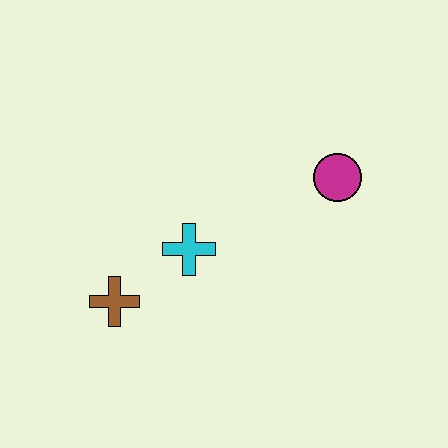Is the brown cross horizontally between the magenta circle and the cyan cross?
No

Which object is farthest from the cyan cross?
The magenta circle is farthest from the cyan cross.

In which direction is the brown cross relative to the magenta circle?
The brown cross is to the left of the magenta circle.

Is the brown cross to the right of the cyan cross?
No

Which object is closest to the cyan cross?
The brown cross is closest to the cyan cross.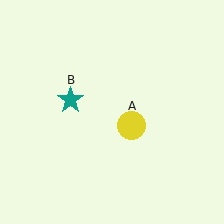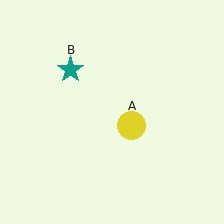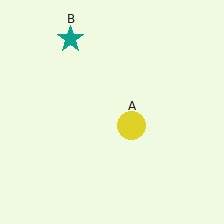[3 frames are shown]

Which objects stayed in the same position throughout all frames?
Yellow circle (object A) remained stationary.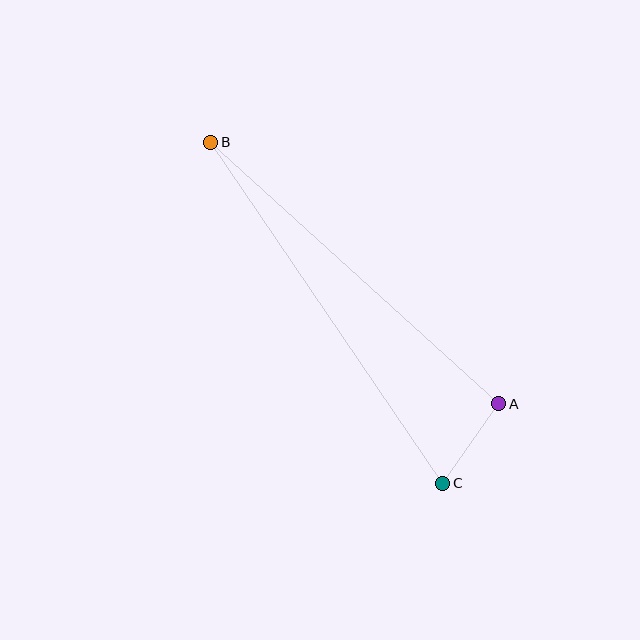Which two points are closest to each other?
Points A and C are closest to each other.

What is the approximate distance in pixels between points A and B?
The distance between A and B is approximately 389 pixels.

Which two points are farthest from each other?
Points B and C are farthest from each other.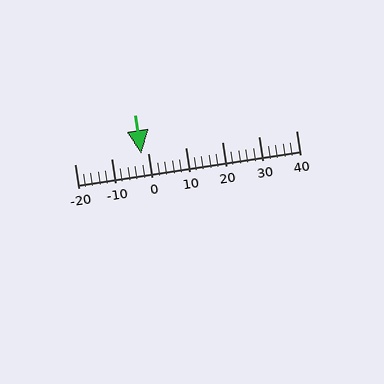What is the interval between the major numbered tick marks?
The major tick marks are spaced 10 units apart.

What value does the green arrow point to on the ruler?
The green arrow points to approximately -2.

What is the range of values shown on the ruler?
The ruler shows values from -20 to 40.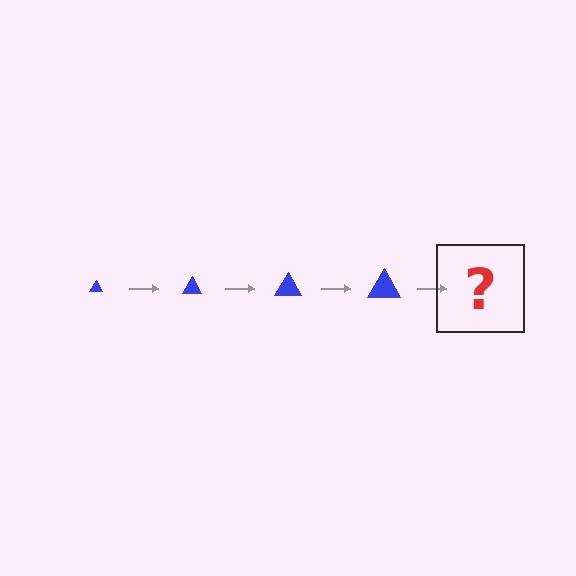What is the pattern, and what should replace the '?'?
The pattern is that the triangle gets progressively larger each step. The '?' should be a blue triangle, larger than the previous one.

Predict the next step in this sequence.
The next step is a blue triangle, larger than the previous one.